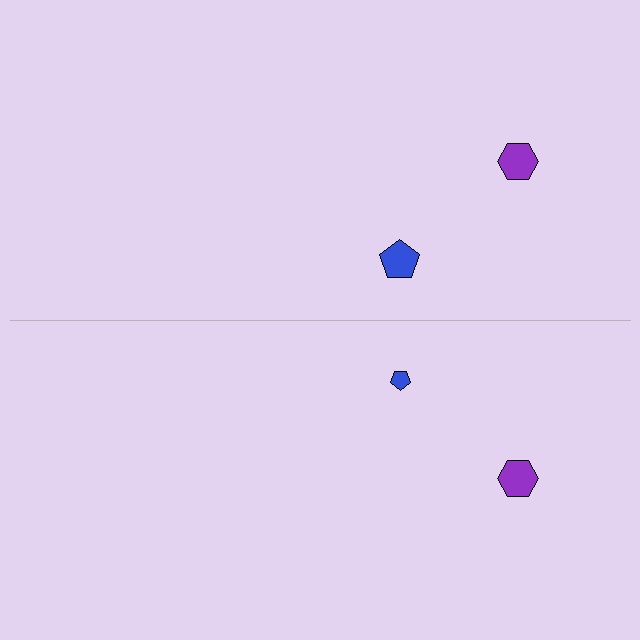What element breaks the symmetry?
The blue pentagon on the bottom side has a different size than its mirror counterpart.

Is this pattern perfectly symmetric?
No, the pattern is not perfectly symmetric. The blue pentagon on the bottom side has a different size than its mirror counterpart.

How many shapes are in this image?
There are 4 shapes in this image.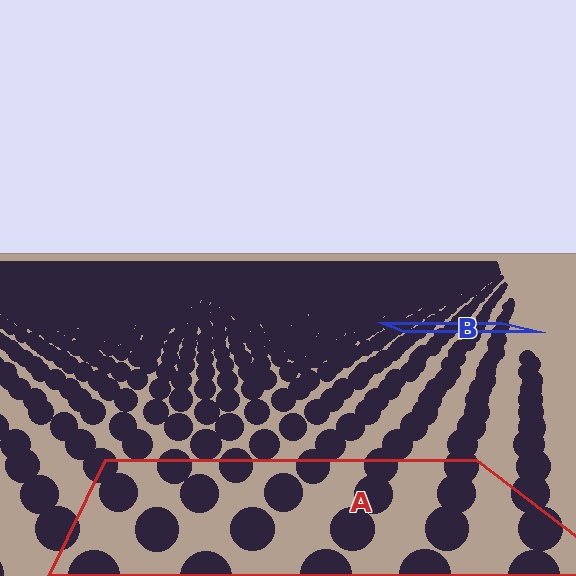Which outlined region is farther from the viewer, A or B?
Region B is farther from the viewer — the texture elements inside it appear smaller and more densely packed.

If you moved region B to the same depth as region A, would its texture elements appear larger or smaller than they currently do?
They would appear larger. At a closer depth, the same texture elements are projected at a bigger on-screen size.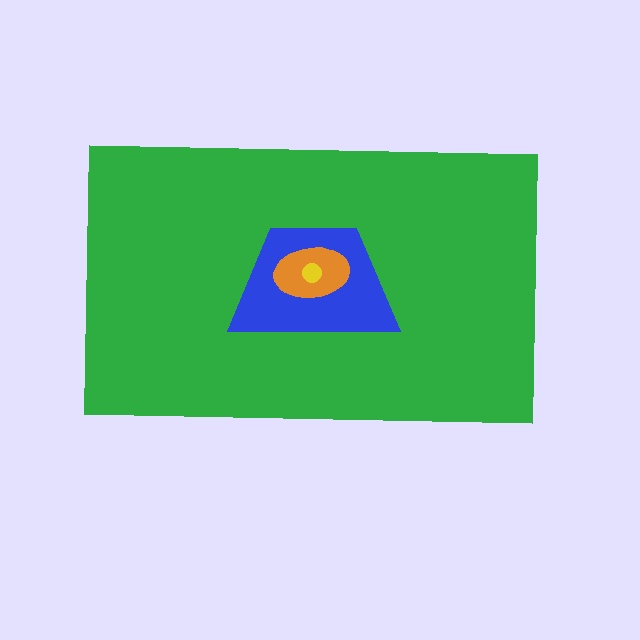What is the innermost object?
The yellow circle.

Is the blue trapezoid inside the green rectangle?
Yes.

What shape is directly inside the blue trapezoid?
The orange ellipse.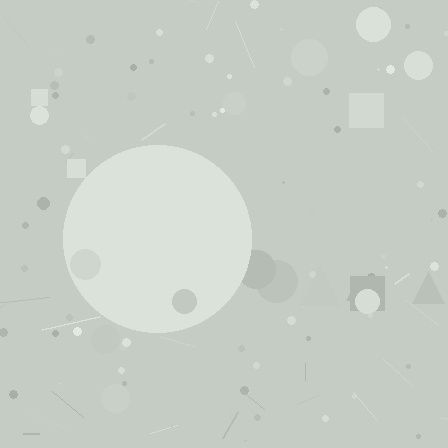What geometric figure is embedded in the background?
A circle is embedded in the background.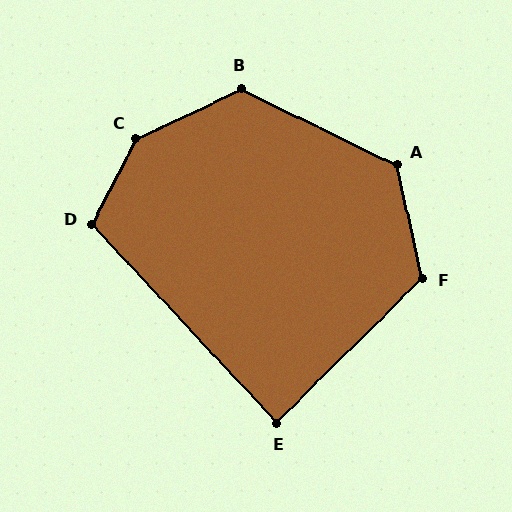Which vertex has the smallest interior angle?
E, at approximately 88 degrees.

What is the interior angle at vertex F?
Approximately 122 degrees (obtuse).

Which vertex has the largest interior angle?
C, at approximately 143 degrees.